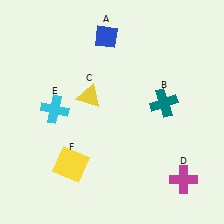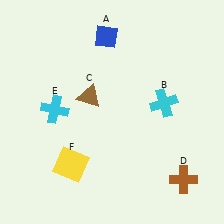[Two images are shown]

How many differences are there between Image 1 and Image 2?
There are 3 differences between the two images.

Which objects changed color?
B changed from teal to cyan. C changed from yellow to brown. D changed from magenta to brown.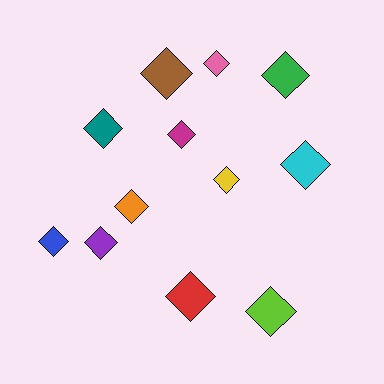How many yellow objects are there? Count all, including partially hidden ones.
There is 1 yellow object.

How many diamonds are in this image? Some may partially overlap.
There are 12 diamonds.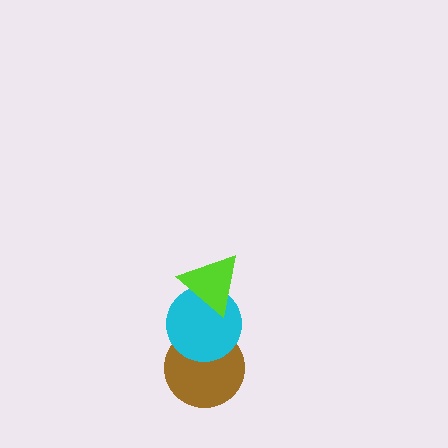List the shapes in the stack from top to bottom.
From top to bottom: the lime triangle, the cyan circle, the brown circle.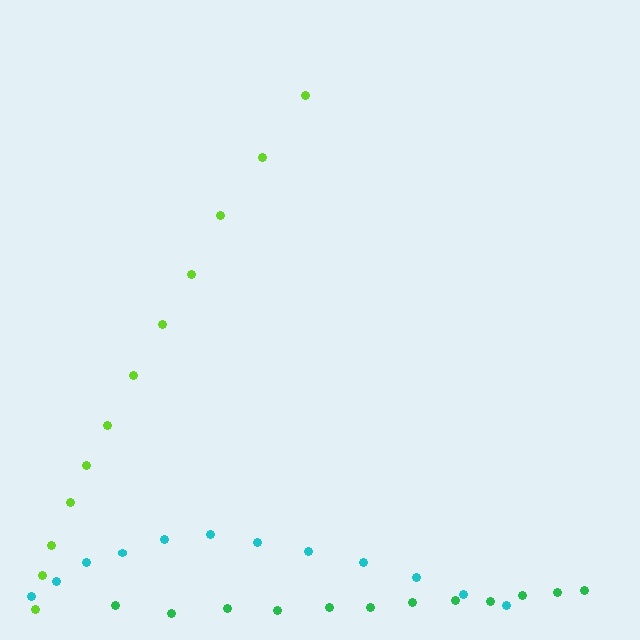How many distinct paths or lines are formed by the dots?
There are 3 distinct paths.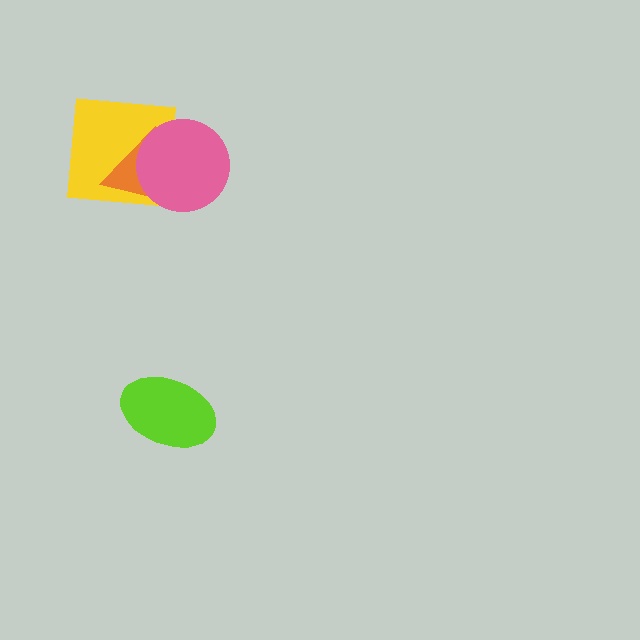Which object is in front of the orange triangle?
The pink circle is in front of the orange triangle.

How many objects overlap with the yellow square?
2 objects overlap with the yellow square.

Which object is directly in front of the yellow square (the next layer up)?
The orange triangle is directly in front of the yellow square.